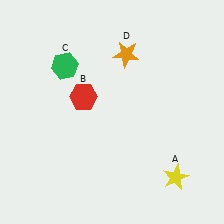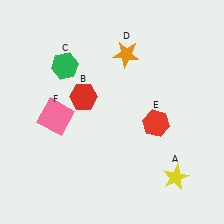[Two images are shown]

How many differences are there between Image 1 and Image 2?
There are 2 differences between the two images.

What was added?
A red hexagon (E), a pink square (F) were added in Image 2.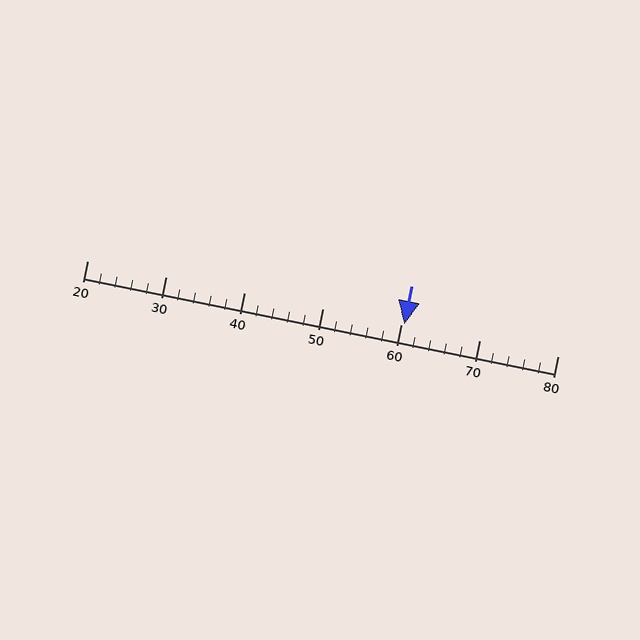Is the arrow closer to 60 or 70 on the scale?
The arrow is closer to 60.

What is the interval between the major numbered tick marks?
The major tick marks are spaced 10 units apart.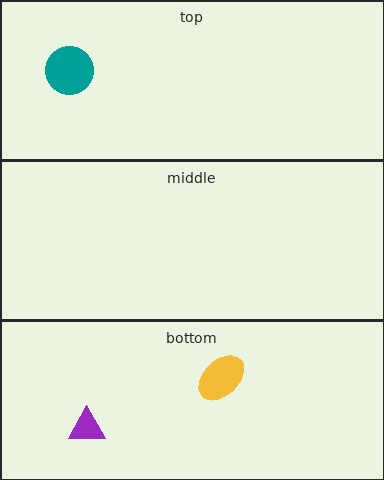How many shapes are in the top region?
1.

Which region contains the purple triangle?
The bottom region.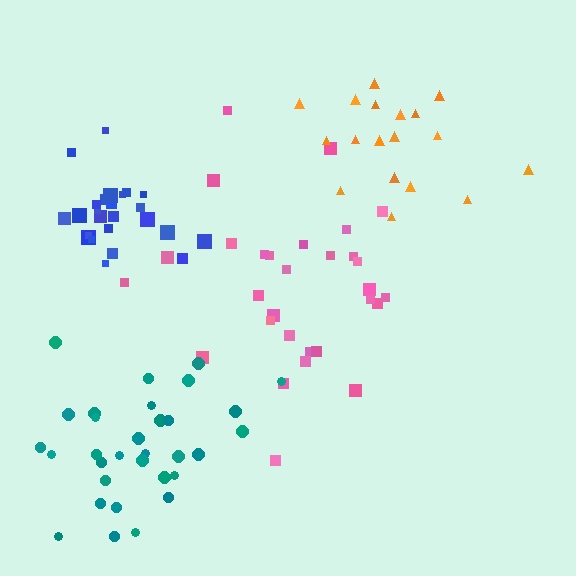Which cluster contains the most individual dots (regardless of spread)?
Teal (32).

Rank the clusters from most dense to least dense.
blue, orange, teal, pink.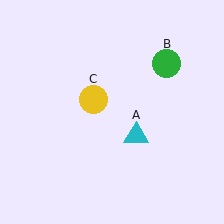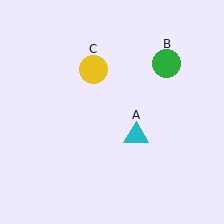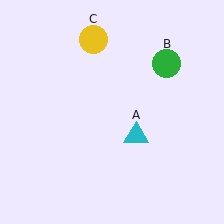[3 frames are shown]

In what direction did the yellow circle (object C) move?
The yellow circle (object C) moved up.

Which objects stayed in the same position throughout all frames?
Cyan triangle (object A) and green circle (object B) remained stationary.